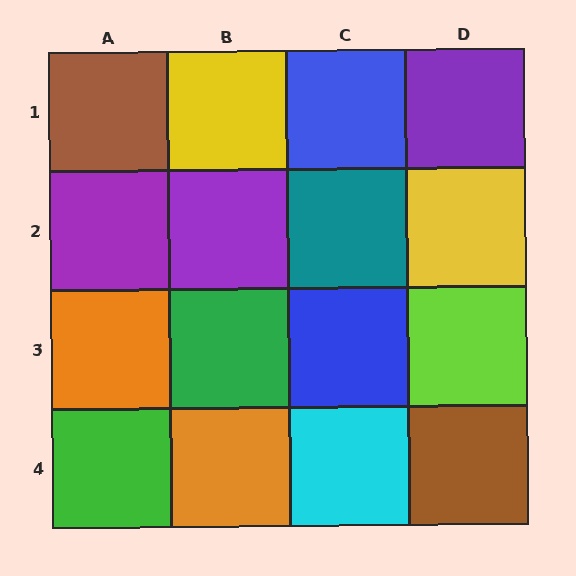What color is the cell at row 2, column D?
Yellow.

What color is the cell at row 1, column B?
Yellow.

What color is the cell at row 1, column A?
Brown.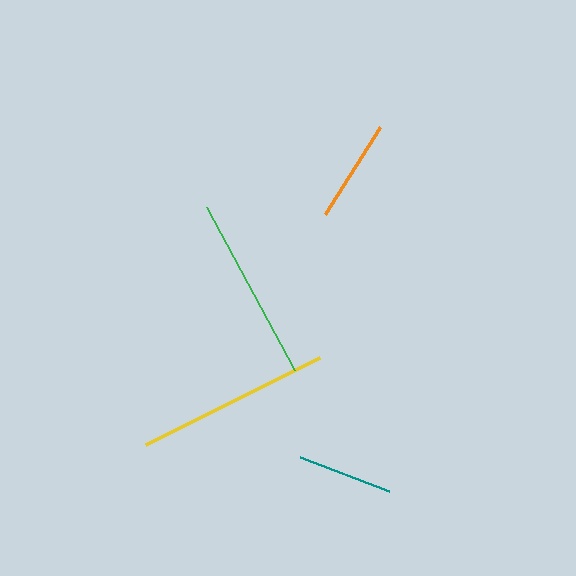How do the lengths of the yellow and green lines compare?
The yellow and green lines are approximately the same length.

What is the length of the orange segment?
The orange segment is approximately 103 pixels long.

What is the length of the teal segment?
The teal segment is approximately 95 pixels long.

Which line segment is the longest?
The yellow line is the longest at approximately 195 pixels.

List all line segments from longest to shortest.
From longest to shortest: yellow, green, orange, teal.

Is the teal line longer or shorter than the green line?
The green line is longer than the teal line.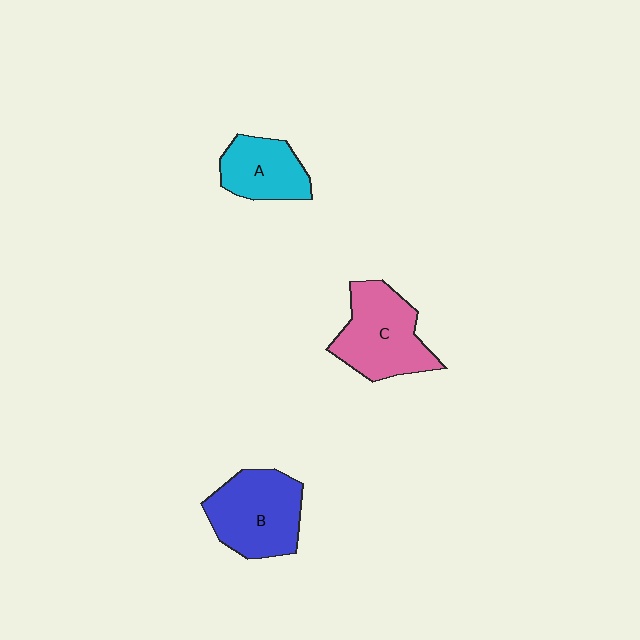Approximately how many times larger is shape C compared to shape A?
Approximately 1.5 times.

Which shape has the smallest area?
Shape A (cyan).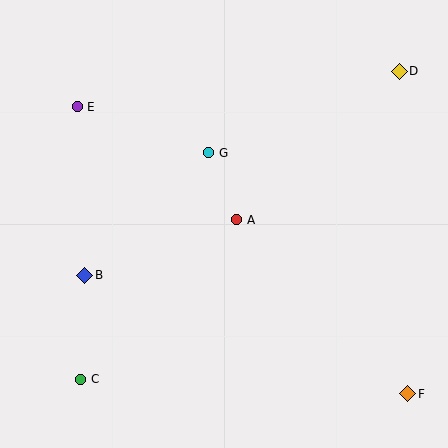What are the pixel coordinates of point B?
Point B is at (85, 275).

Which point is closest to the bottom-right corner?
Point F is closest to the bottom-right corner.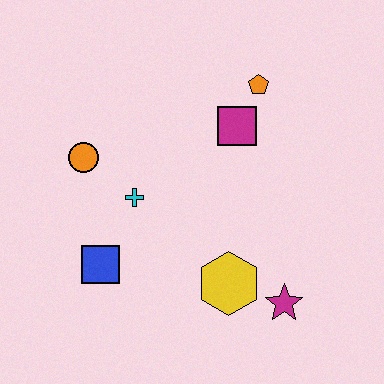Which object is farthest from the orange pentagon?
The blue square is farthest from the orange pentagon.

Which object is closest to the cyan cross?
The orange circle is closest to the cyan cross.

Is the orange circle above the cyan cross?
Yes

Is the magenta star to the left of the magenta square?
No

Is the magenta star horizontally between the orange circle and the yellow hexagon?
No